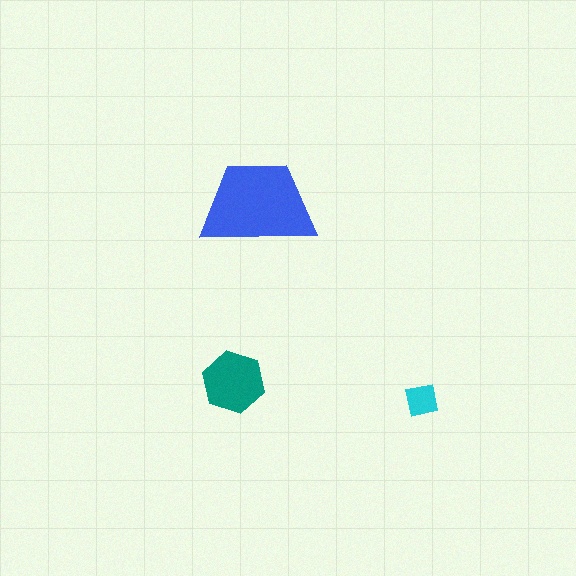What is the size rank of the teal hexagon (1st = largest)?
2nd.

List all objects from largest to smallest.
The blue trapezoid, the teal hexagon, the cyan square.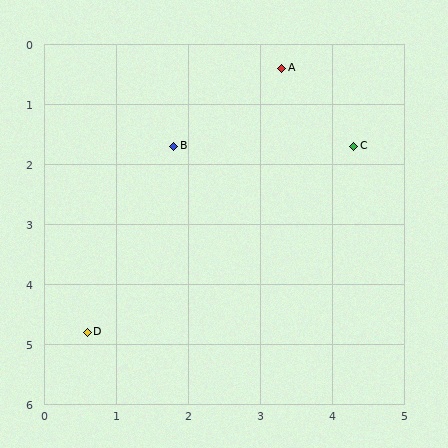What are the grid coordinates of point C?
Point C is at approximately (4.3, 1.7).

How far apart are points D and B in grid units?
Points D and B are about 3.3 grid units apart.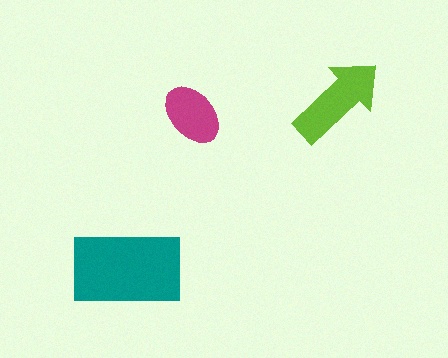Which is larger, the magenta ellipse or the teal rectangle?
The teal rectangle.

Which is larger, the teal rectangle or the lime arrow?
The teal rectangle.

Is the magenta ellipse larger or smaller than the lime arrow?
Smaller.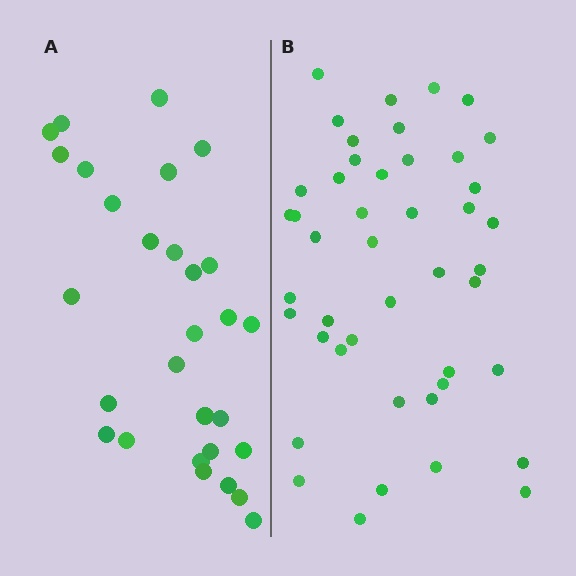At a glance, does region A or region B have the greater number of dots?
Region B (the right region) has more dots.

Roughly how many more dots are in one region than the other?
Region B has approximately 15 more dots than region A.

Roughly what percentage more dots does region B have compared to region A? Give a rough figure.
About 55% more.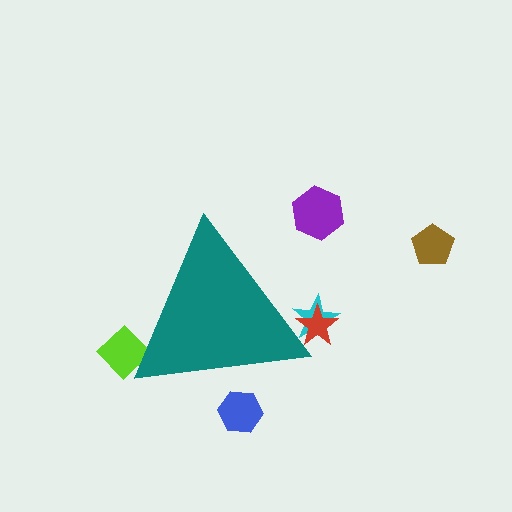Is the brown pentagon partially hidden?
No, the brown pentagon is fully visible.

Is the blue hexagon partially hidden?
Yes, the blue hexagon is partially hidden behind the teal triangle.